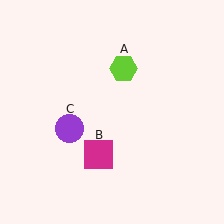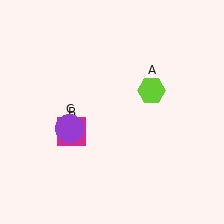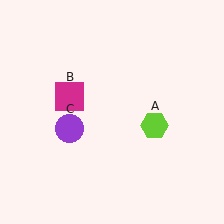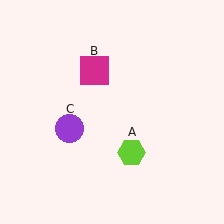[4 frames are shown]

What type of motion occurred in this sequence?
The lime hexagon (object A), magenta square (object B) rotated clockwise around the center of the scene.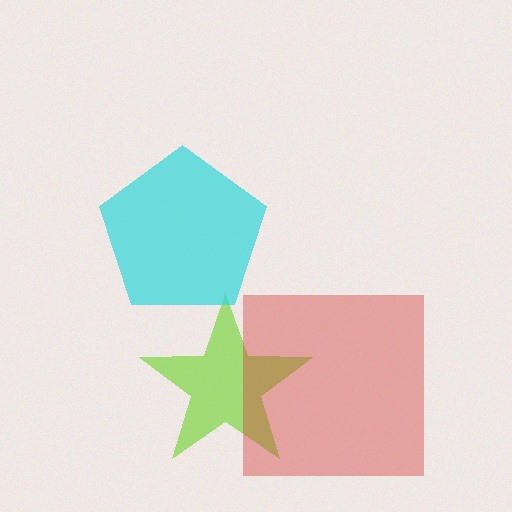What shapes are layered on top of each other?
The layered shapes are: a lime star, a cyan pentagon, a red square.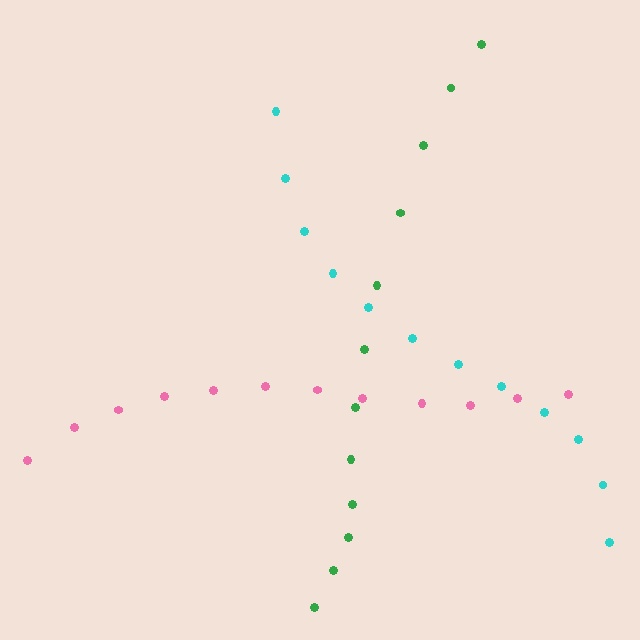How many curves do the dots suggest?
There are 3 distinct paths.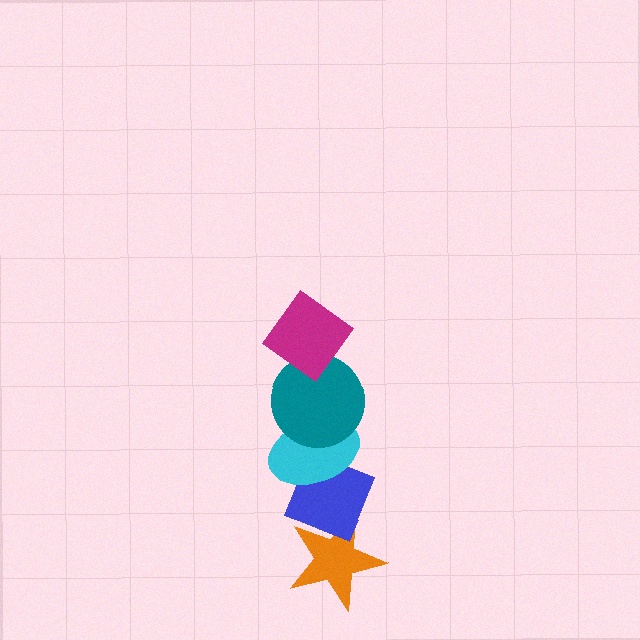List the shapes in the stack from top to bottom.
From top to bottom: the magenta diamond, the teal circle, the cyan ellipse, the blue diamond, the orange star.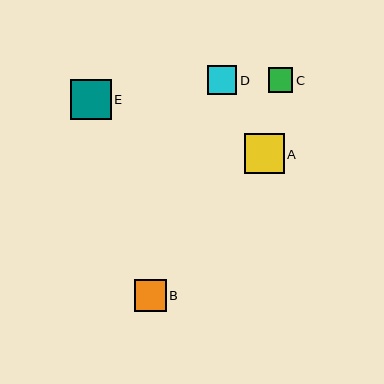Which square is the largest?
Square E is the largest with a size of approximately 40 pixels.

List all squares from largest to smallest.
From largest to smallest: E, A, B, D, C.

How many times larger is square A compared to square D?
Square A is approximately 1.4 times the size of square D.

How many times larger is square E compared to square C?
Square E is approximately 1.6 times the size of square C.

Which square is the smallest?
Square C is the smallest with a size of approximately 25 pixels.